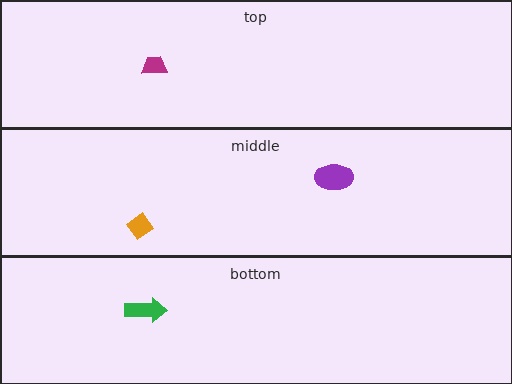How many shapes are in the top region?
1.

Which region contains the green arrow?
The bottom region.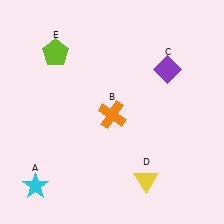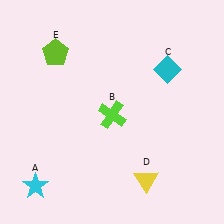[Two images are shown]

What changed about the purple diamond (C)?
In Image 1, C is purple. In Image 2, it changed to cyan.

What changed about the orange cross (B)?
In Image 1, B is orange. In Image 2, it changed to lime.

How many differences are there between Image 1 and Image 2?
There are 2 differences between the two images.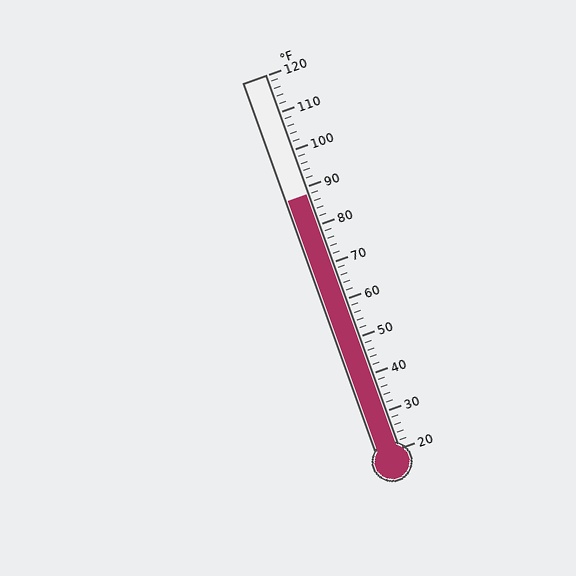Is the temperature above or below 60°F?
The temperature is above 60°F.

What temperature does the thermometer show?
The thermometer shows approximately 88°F.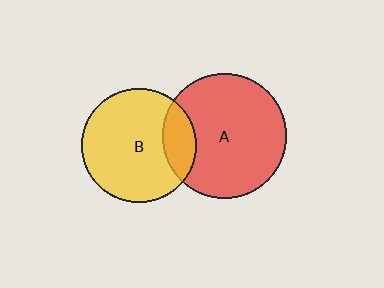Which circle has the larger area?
Circle A (red).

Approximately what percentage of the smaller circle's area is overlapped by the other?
Approximately 20%.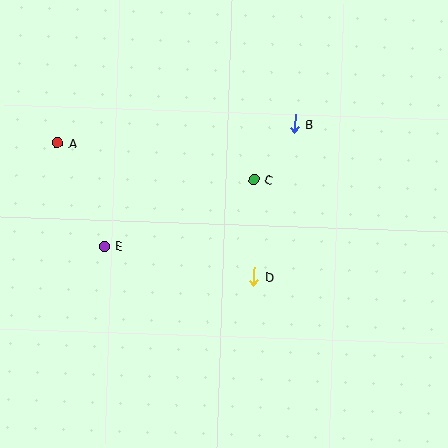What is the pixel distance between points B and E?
The distance between B and E is 226 pixels.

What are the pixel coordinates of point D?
Point D is at (254, 277).